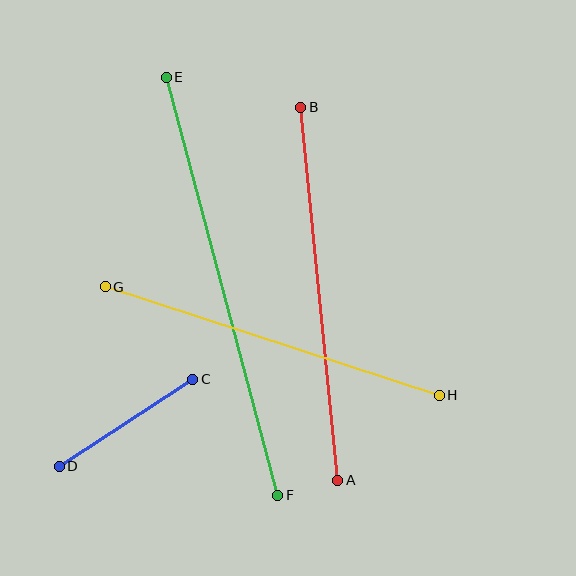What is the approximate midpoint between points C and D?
The midpoint is at approximately (126, 423) pixels.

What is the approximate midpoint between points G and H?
The midpoint is at approximately (272, 341) pixels.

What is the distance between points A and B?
The distance is approximately 375 pixels.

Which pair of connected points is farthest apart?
Points E and F are farthest apart.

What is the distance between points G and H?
The distance is approximately 351 pixels.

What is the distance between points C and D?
The distance is approximately 159 pixels.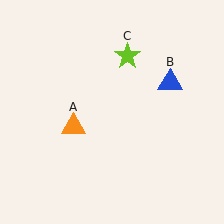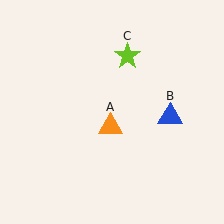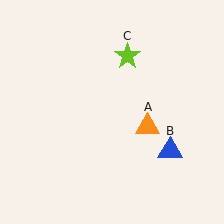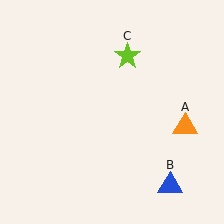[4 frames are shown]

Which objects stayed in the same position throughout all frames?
Lime star (object C) remained stationary.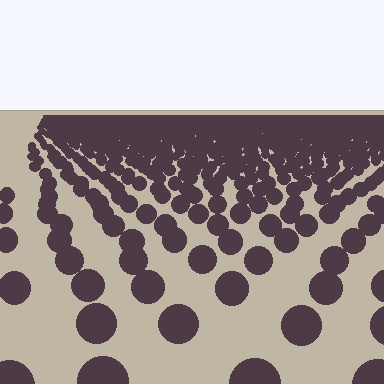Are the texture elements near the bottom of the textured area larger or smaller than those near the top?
Larger. Near the bottom, elements are closer to the viewer and appear at a bigger on-screen size.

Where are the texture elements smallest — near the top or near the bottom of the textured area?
Near the top.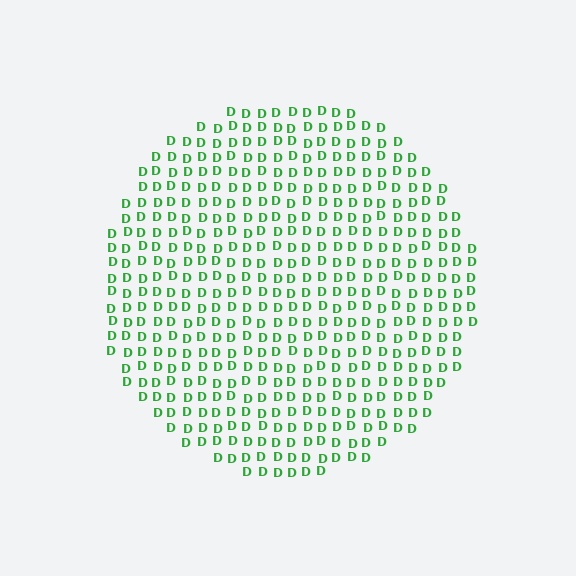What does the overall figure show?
The overall figure shows a circle.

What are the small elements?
The small elements are letter D's.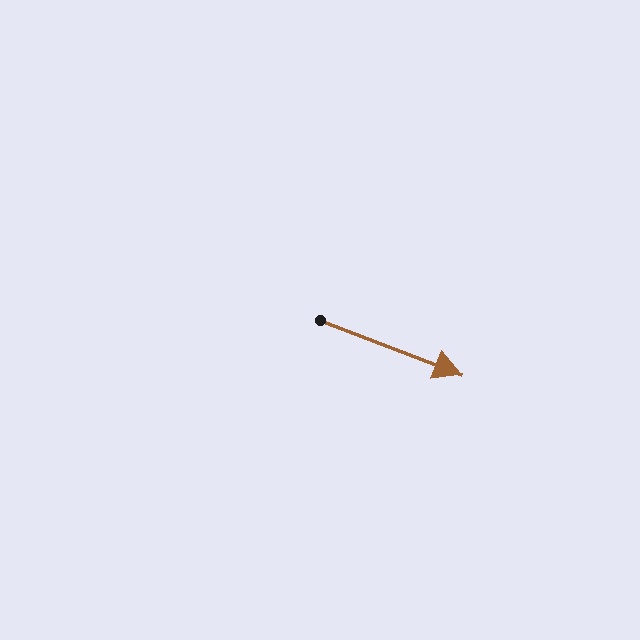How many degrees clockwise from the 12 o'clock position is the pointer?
Approximately 111 degrees.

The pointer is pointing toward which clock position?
Roughly 4 o'clock.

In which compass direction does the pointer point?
East.